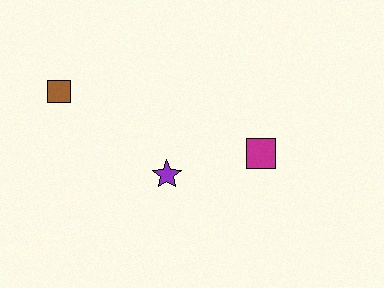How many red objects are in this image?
There are no red objects.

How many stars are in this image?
There is 1 star.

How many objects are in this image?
There are 3 objects.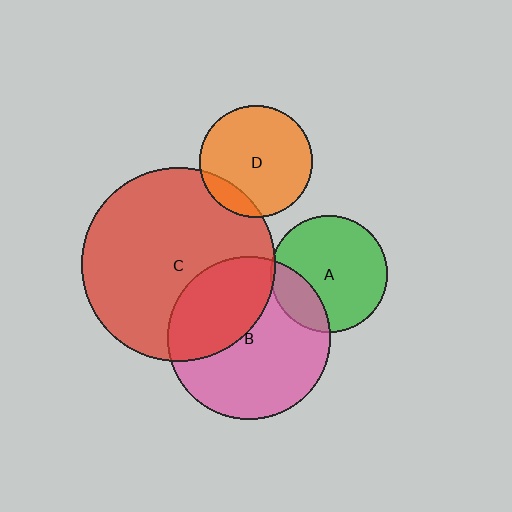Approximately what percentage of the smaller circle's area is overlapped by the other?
Approximately 20%.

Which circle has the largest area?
Circle C (red).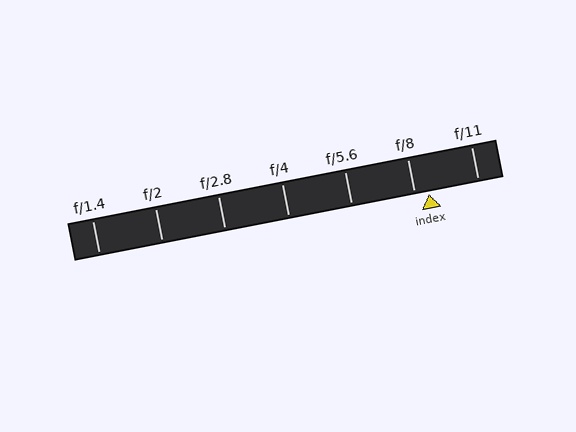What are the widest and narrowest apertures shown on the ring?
The widest aperture shown is f/1.4 and the narrowest is f/11.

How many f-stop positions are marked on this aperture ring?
There are 7 f-stop positions marked.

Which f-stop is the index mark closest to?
The index mark is closest to f/8.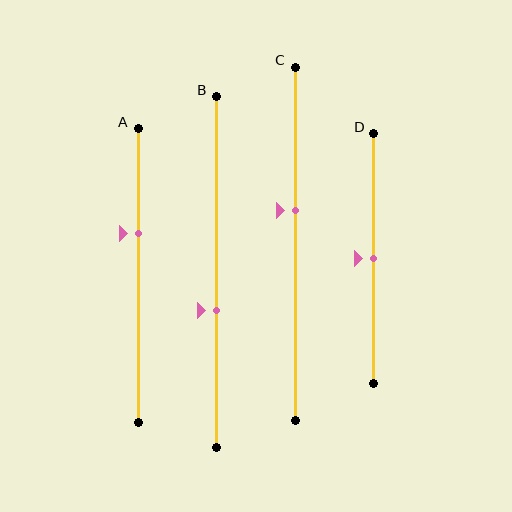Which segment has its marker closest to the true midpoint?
Segment D has its marker closest to the true midpoint.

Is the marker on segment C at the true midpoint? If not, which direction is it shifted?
No, the marker on segment C is shifted upward by about 10% of the segment length.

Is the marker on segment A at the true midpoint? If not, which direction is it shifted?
No, the marker on segment A is shifted upward by about 14% of the segment length.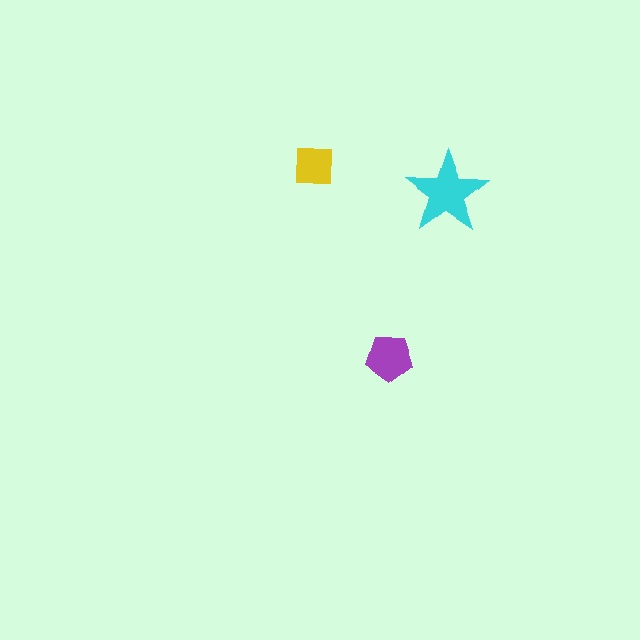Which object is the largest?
The cyan star.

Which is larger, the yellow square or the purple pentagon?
The purple pentagon.